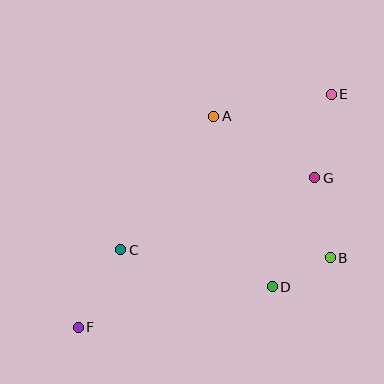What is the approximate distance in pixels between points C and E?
The distance between C and E is approximately 262 pixels.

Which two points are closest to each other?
Points B and D are closest to each other.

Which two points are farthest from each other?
Points E and F are farthest from each other.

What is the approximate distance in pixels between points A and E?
The distance between A and E is approximately 120 pixels.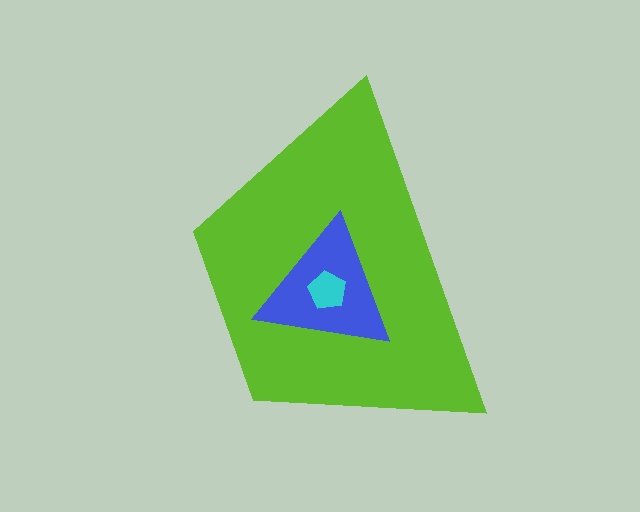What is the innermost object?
The cyan pentagon.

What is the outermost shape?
The lime trapezoid.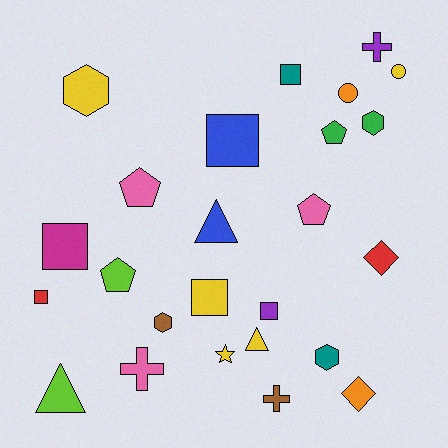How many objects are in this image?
There are 25 objects.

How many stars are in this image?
There is 1 star.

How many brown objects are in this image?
There are 2 brown objects.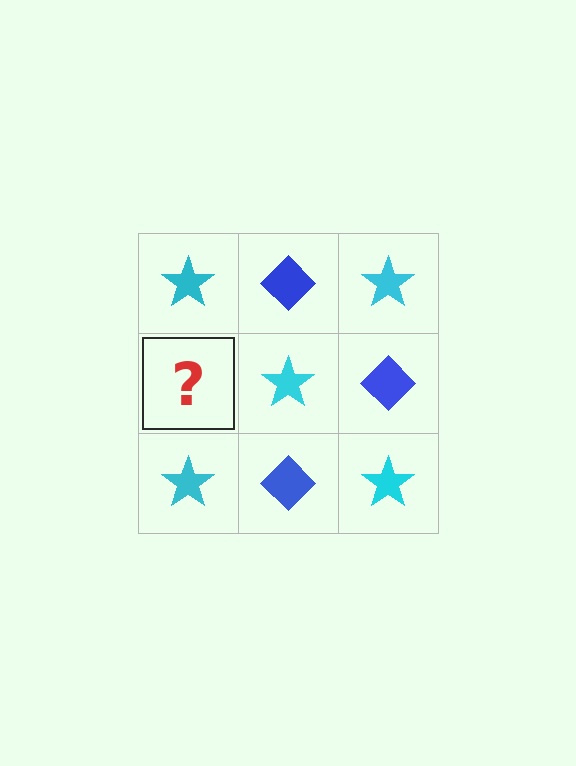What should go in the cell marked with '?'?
The missing cell should contain a blue diamond.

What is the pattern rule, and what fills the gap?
The rule is that it alternates cyan star and blue diamond in a checkerboard pattern. The gap should be filled with a blue diamond.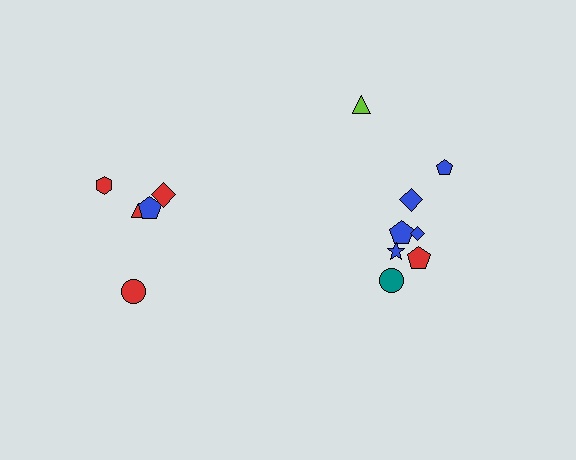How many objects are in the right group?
There are 8 objects.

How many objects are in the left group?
There are 5 objects.